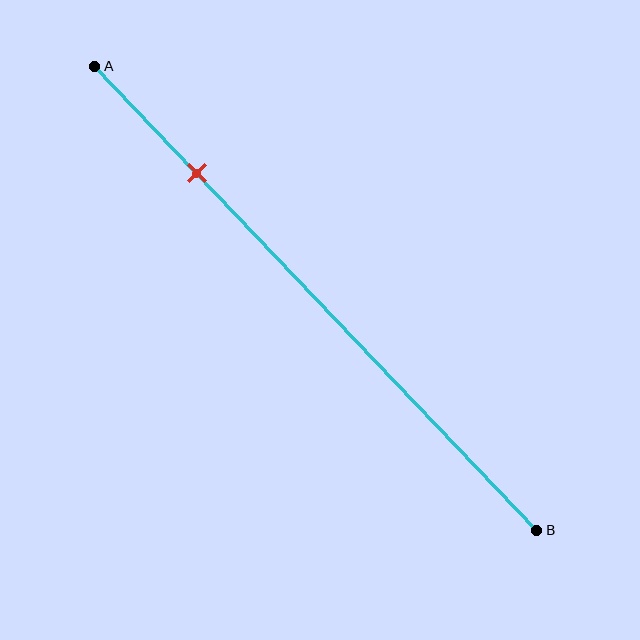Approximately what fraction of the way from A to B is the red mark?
The red mark is approximately 25% of the way from A to B.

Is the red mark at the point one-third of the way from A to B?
No, the mark is at about 25% from A, not at the 33% one-third point.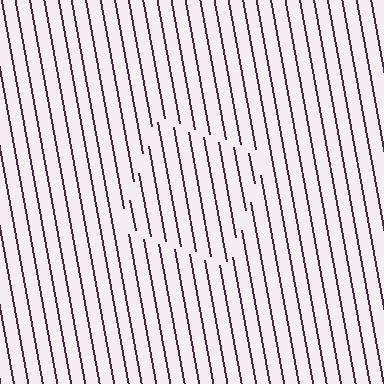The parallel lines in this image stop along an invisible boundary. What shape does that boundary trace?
An illusory square. The interior of the shape contains the same grating, shifted by half a period — the contour is defined by the phase discontinuity where line-ends from the inner and outer gratings abut.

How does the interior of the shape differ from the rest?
The interior of the shape contains the same grating, shifted by half a period — the contour is defined by the phase discontinuity where line-ends from the inner and outer gratings abut.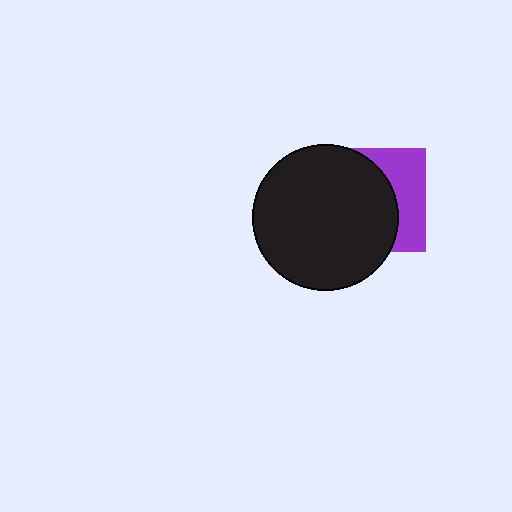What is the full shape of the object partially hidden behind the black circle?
The partially hidden object is a purple square.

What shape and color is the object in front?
The object in front is a black circle.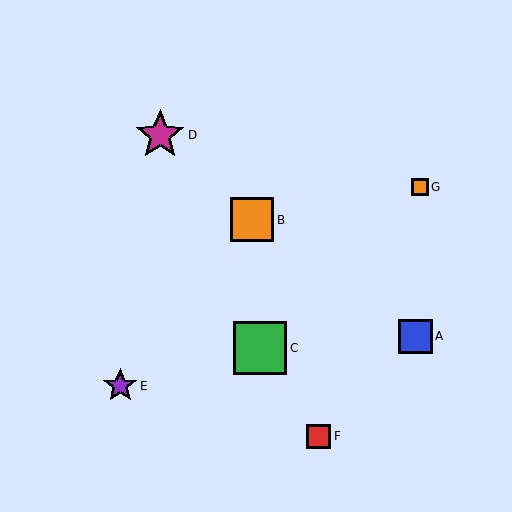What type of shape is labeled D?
Shape D is a magenta star.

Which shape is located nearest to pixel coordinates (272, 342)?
The green square (labeled C) at (260, 348) is nearest to that location.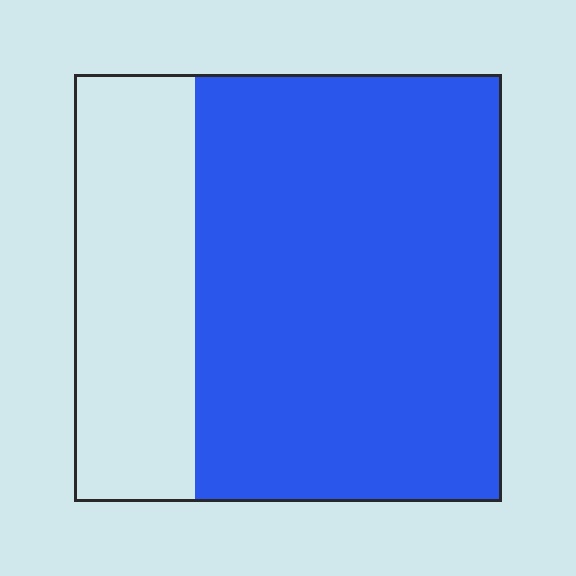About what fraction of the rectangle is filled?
About three quarters (3/4).